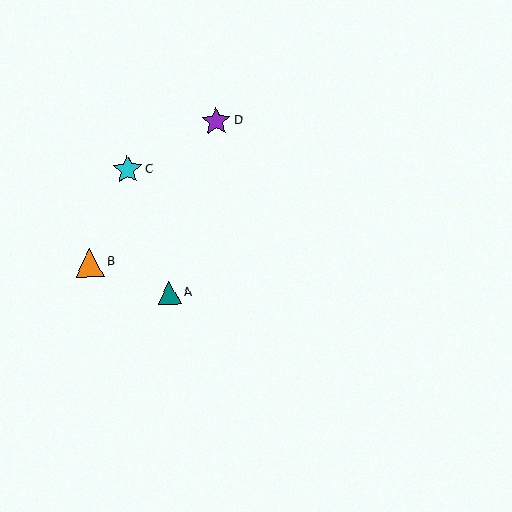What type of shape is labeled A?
Shape A is a teal triangle.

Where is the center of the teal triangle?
The center of the teal triangle is at (169, 293).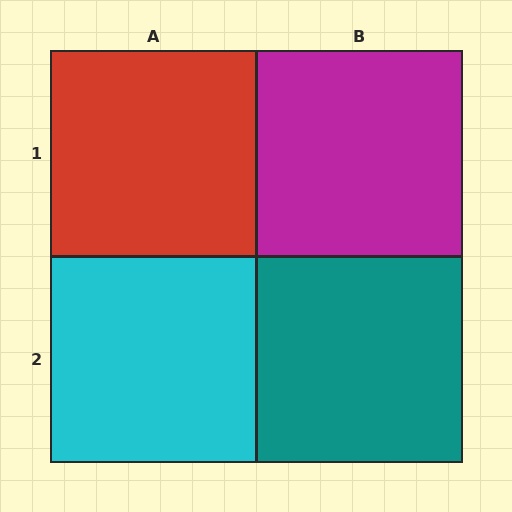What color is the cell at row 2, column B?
Teal.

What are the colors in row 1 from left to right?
Red, magenta.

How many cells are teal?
1 cell is teal.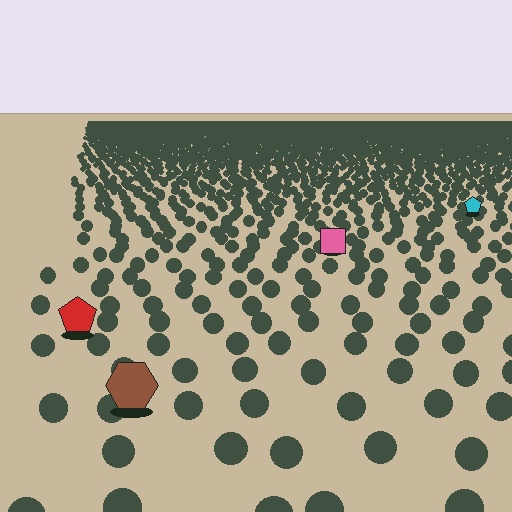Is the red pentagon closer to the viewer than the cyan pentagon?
Yes. The red pentagon is closer — you can tell from the texture gradient: the ground texture is coarser near it.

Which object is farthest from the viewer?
The cyan pentagon is farthest from the viewer. It appears smaller and the ground texture around it is denser.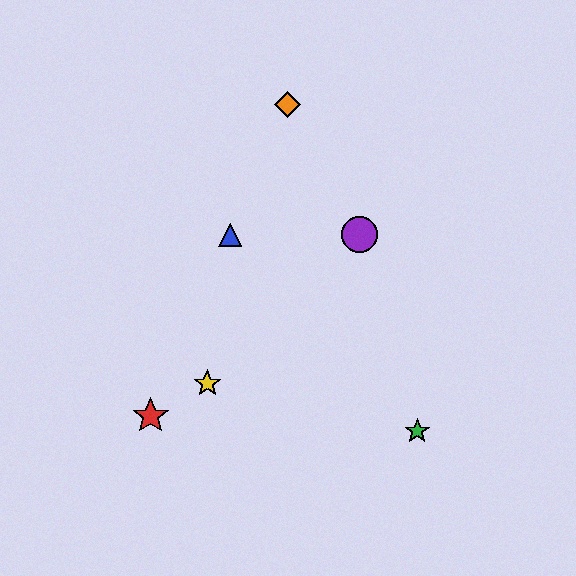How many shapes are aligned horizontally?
2 shapes (the blue triangle, the purple circle) are aligned horizontally.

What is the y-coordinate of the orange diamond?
The orange diamond is at y≈105.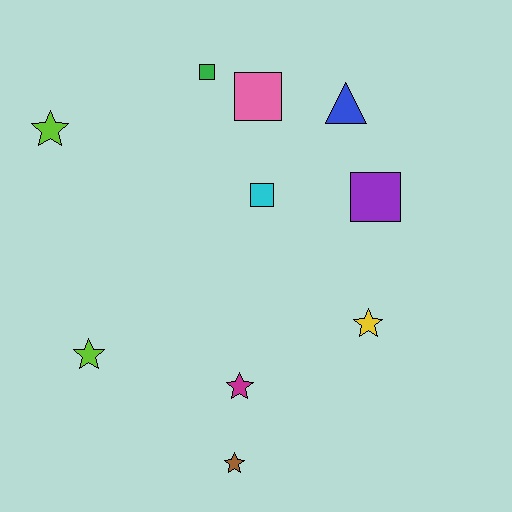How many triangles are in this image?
There is 1 triangle.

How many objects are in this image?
There are 10 objects.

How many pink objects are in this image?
There is 1 pink object.